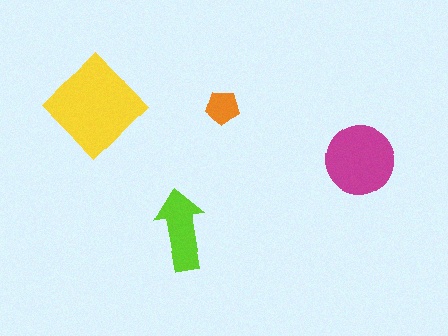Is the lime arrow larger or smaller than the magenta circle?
Smaller.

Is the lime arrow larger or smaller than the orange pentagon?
Larger.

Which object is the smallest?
The orange pentagon.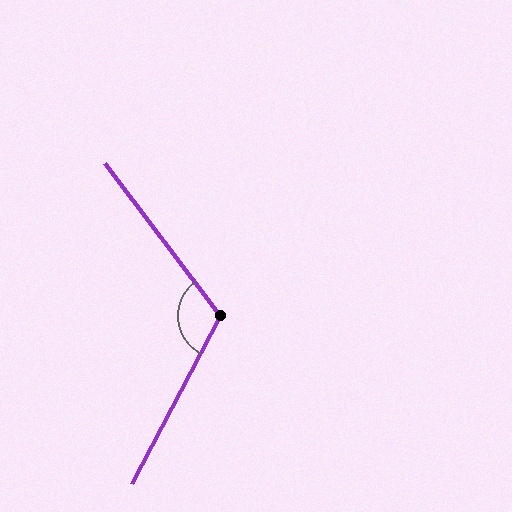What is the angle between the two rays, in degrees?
Approximately 116 degrees.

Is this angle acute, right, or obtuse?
It is obtuse.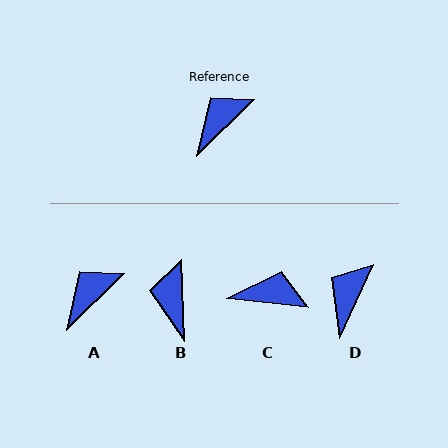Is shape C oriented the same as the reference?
No, it is off by about 51 degrees.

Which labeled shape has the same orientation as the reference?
A.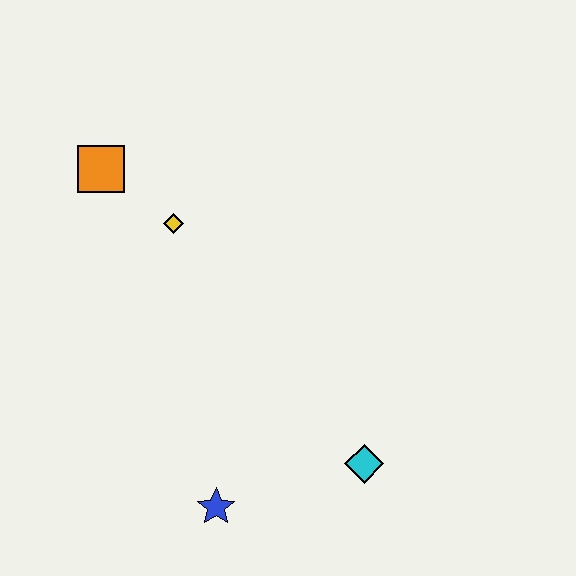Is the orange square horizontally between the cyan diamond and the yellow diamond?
No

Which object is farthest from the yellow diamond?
The cyan diamond is farthest from the yellow diamond.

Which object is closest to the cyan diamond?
The blue star is closest to the cyan diamond.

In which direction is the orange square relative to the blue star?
The orange square is above the blue star.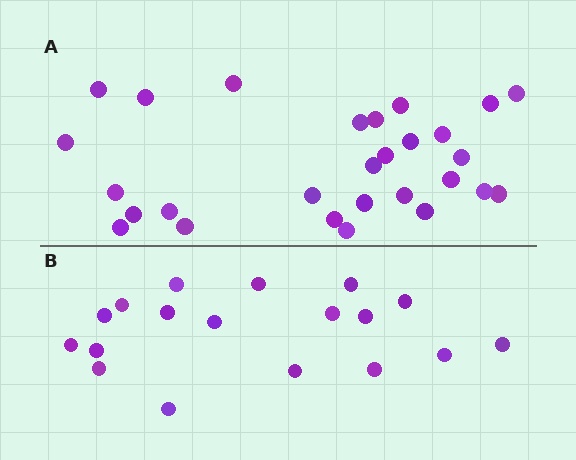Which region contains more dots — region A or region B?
Region A (the top region) has more dots.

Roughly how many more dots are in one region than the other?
Region A has roughly 10 or so more dots than region B.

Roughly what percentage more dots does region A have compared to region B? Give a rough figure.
About 55% more.